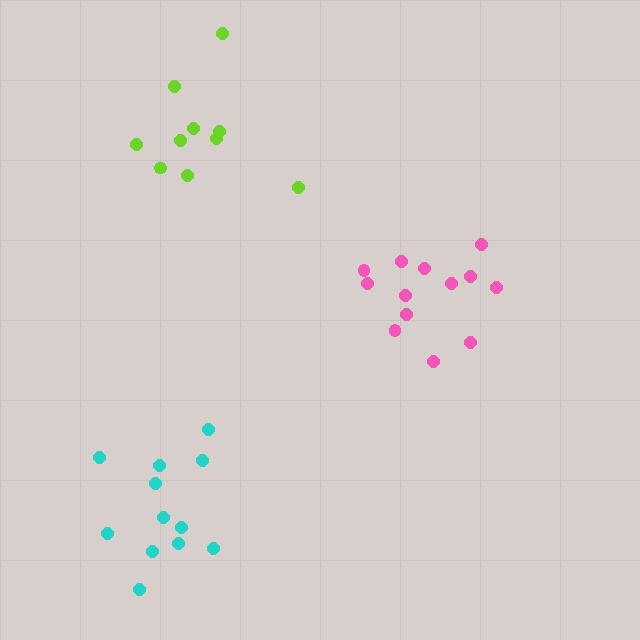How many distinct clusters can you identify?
There are 3 distinct clusters.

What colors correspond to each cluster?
The clusters are colored: pink, cyan, lime.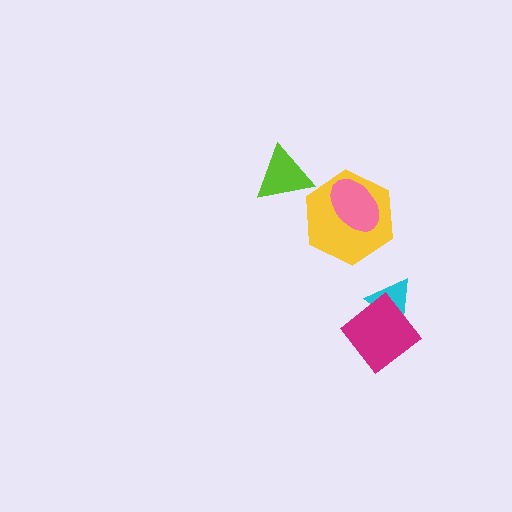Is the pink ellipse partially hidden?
No, no other shape covers it.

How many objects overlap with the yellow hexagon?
1 object overlaps with the yellow hexagon.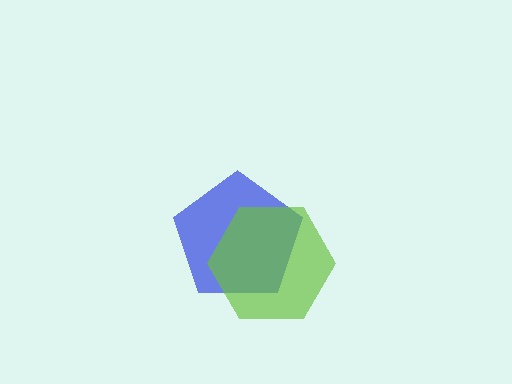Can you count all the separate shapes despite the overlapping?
Yes, there are 2 separate shapes.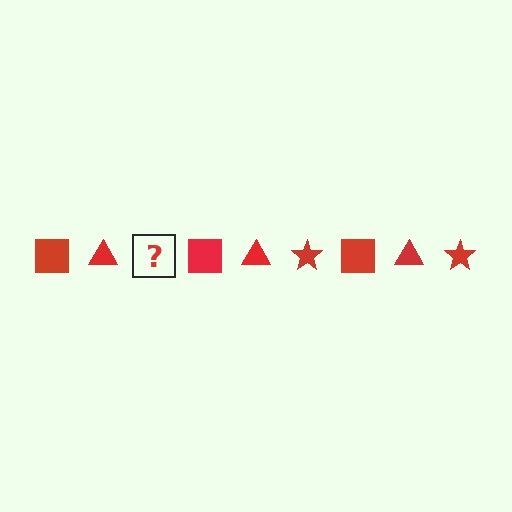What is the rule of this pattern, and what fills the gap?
The rule is that the pattern cycles through square, triangle, star shapes in red. The gap should be filled with a red star.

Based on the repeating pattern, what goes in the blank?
The blank should be a red star.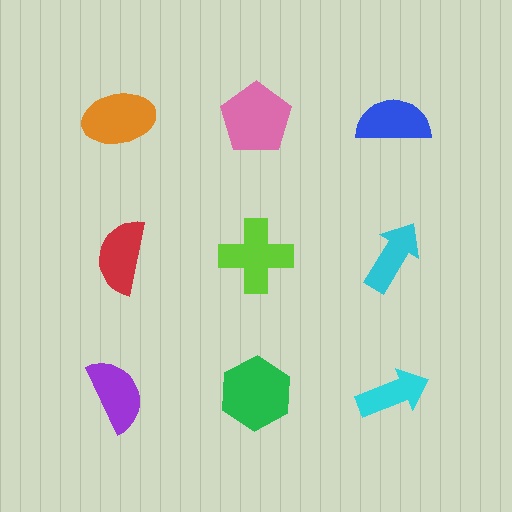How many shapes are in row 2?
3 shapes.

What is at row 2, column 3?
A cyan arrow.